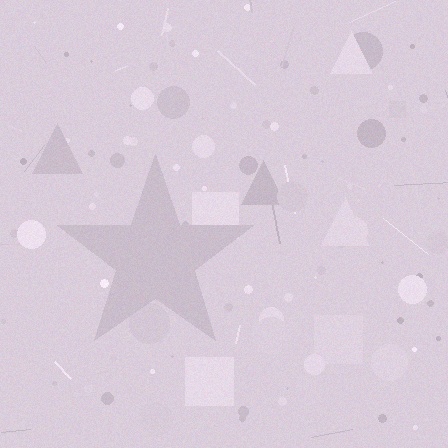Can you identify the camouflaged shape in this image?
The camouflaged shape is a star.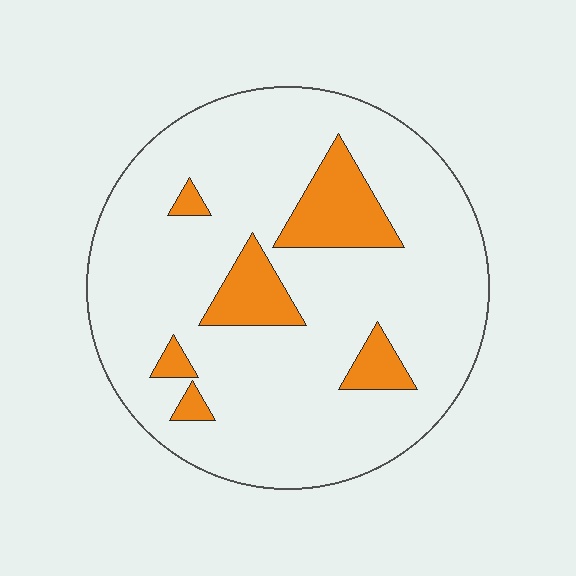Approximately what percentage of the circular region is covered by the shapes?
Approximately 15%.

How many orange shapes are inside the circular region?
6.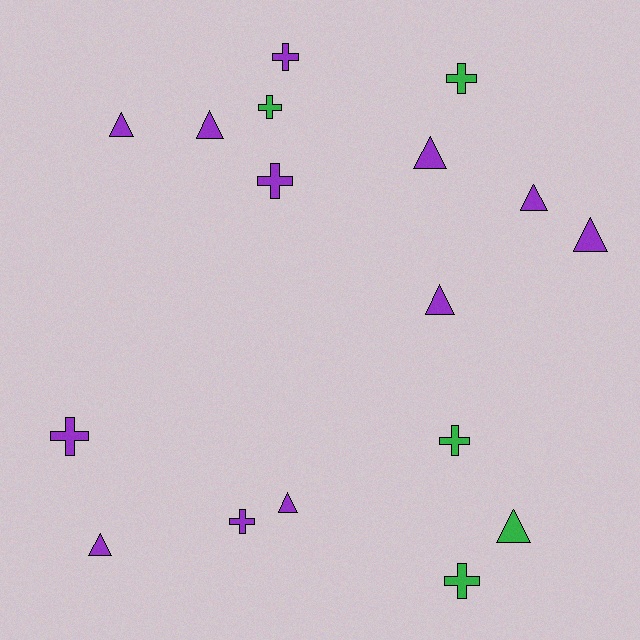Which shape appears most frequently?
Triangle, with 9 objects.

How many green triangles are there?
There is 1 green triangle.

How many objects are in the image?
There are 17 objects.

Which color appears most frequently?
Purple, with 12 objects.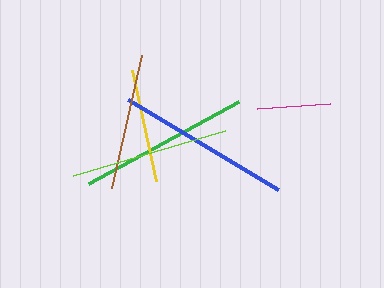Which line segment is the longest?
The blue line is the longest at approximately 175 pixels.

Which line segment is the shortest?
The magenta line is the shortest at approximately 73 pixels.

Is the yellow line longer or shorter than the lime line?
The lime line is longer than the yellow line.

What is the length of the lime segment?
The lime segment is approximately 159 pixels long.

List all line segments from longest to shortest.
From longest to shortest: blue, green, lime, brown, yellow, magenta.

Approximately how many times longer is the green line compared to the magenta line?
The green line is approximately 2.3 times the length of the magenta line.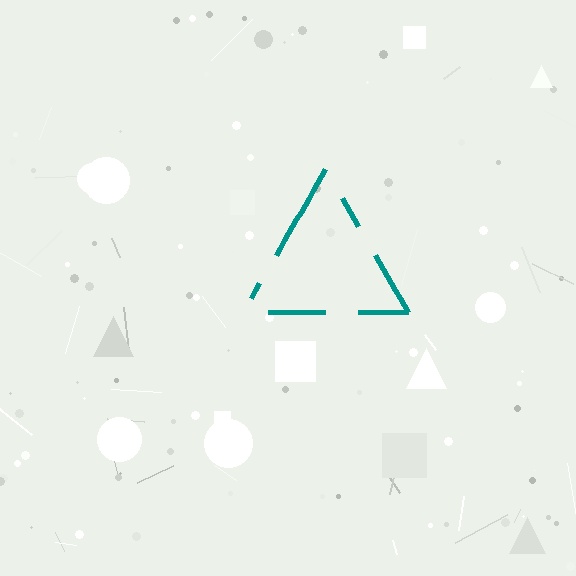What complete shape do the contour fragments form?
The contour fragments form a triangle.